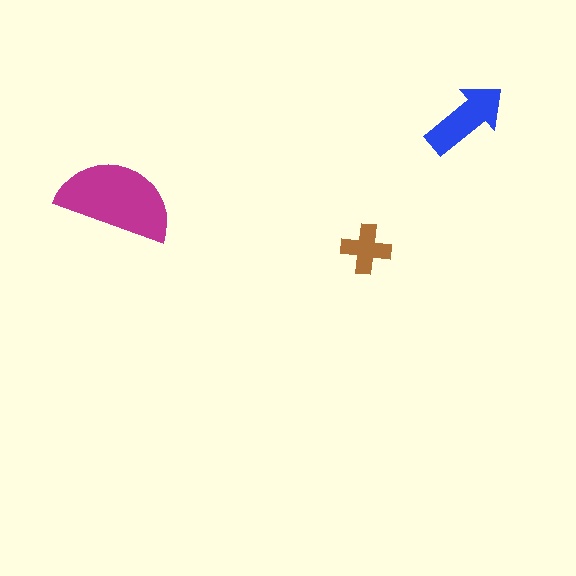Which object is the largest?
The magenta semicircle.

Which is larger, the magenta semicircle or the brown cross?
The magenta semicircle.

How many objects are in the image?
There are 3 objects in the image.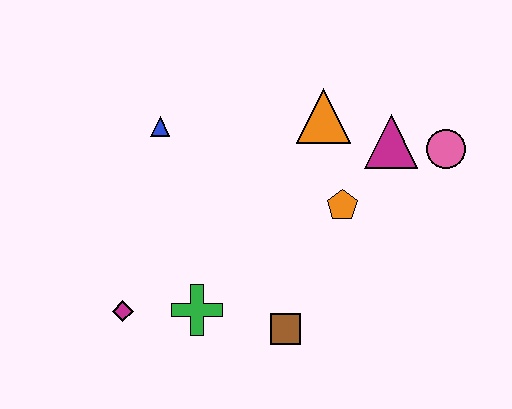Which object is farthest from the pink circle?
The magenta diamond is farthest from the pink circle.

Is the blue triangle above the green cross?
Yes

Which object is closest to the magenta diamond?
The green cross is closest to the magenta diamond.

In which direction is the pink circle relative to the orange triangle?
The pink circle is to the right of the orange triangle.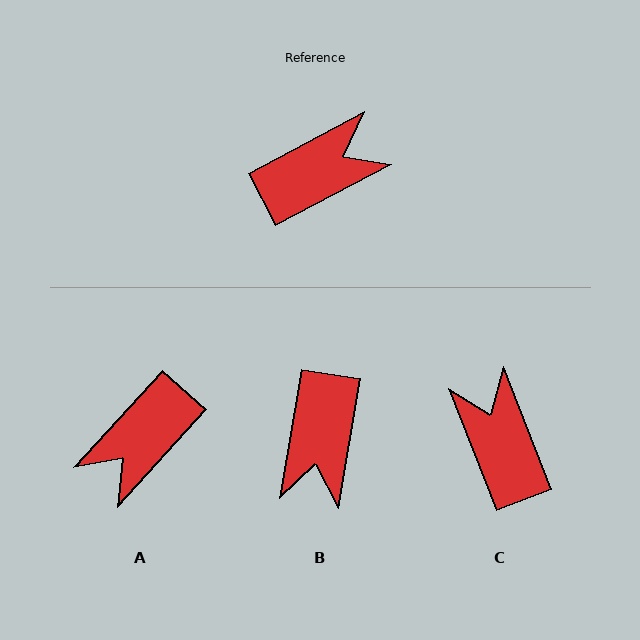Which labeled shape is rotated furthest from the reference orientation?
A, about 160 degrees away.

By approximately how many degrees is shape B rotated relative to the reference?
Approximately 128 degrees clockwise.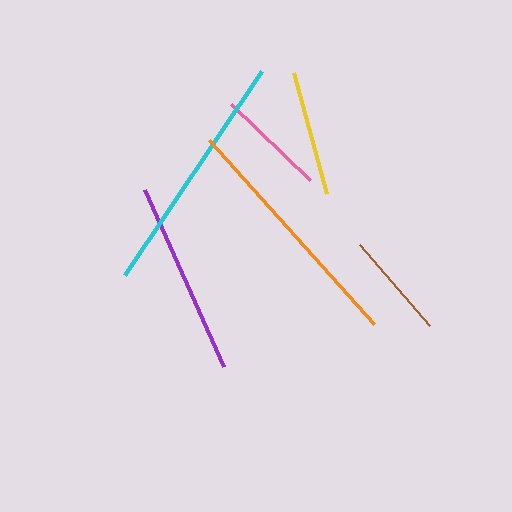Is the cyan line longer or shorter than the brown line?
The cyan line is longer than the brown line.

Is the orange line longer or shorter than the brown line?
The orange line is longer than the brown line.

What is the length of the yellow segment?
The yellow segment is approximately 125 pixels long.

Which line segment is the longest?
The orange line is the longest at approximately 248 pixels.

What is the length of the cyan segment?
The cyan segment is approximately 245 pixels long.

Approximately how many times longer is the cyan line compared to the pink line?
The cyan line is approximately 2.3 times the length of the pink line.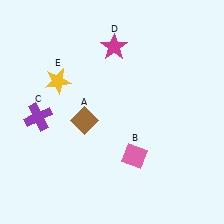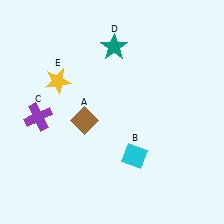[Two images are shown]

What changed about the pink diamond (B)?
In Image 1, B is pink. In Image 2, it changed to cyan.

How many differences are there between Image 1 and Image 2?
There are 2 differences between the two images.